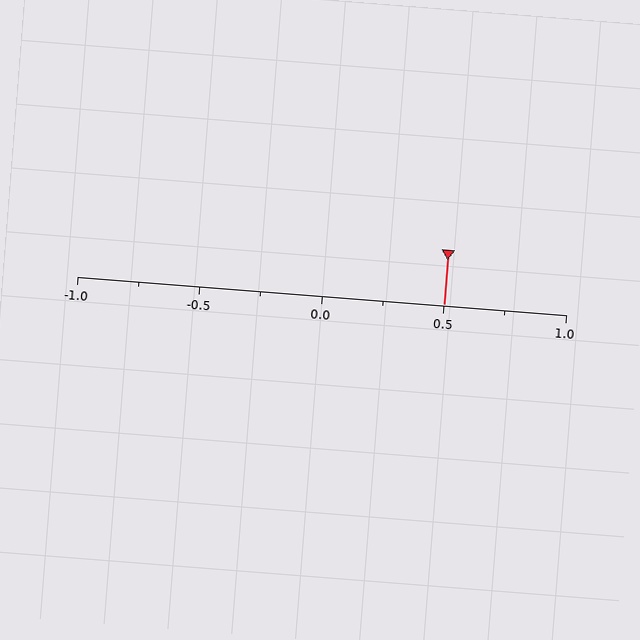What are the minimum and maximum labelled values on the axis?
The axis runs from -1.0 to 1.0.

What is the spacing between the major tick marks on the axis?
The major ticks are spaced 0.5 apart.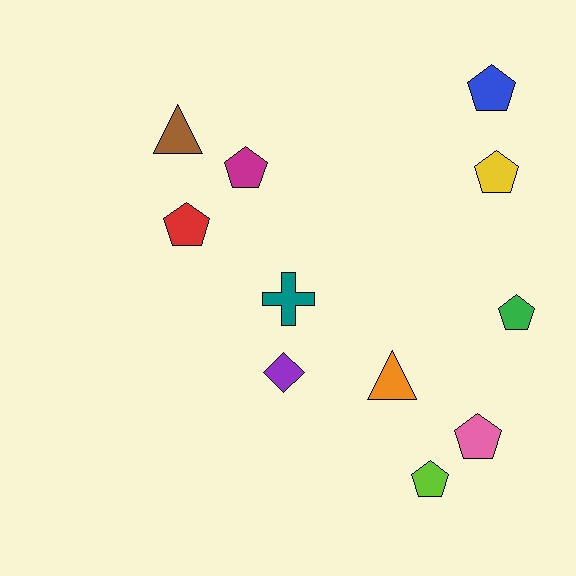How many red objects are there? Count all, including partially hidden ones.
There is 1 red object.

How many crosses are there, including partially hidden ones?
There is 1 cross.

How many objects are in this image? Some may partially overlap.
There are 11 objects.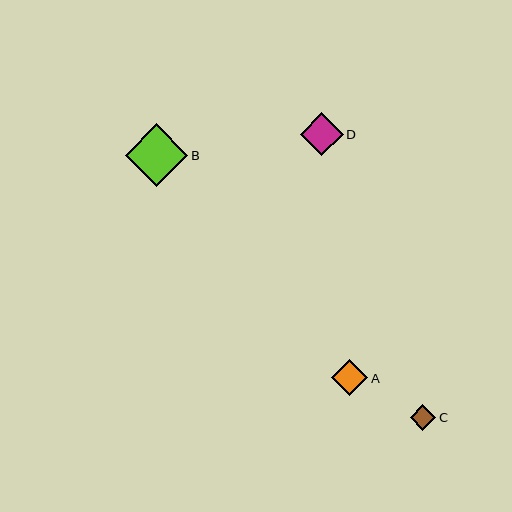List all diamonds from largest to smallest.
From largest to smallest: B, D, A, C.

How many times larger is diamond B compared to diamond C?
Diamond B is approximately 2.5 times the size of diamond C.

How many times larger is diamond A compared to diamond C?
Diamond A is approximately 1.4 times the size of diamond C.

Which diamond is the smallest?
Diamond C is the smallest with a size of approximately 25 pixels.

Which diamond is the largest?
Diamond B is the largest with a size of approximately 62 pixels.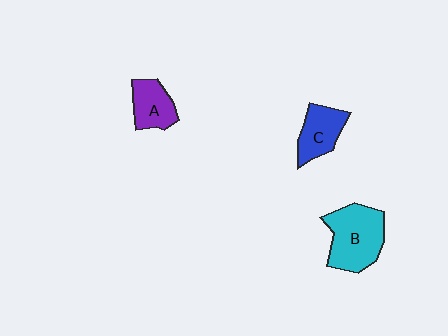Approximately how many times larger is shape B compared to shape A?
Approximately 1.8 times.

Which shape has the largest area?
Shape B (cyan).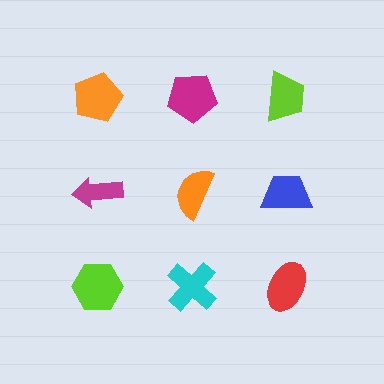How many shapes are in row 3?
3 shapes.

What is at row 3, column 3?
A red ellipse.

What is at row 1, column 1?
An orange pentagon.